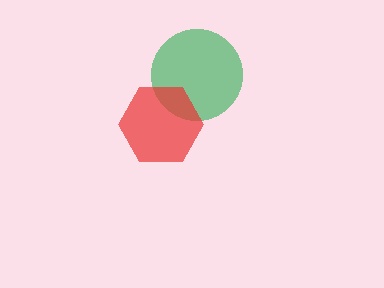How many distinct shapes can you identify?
There are 2 distinct shapes: a green circle, a red hexagon.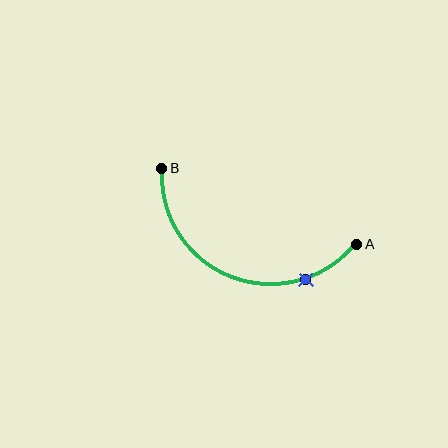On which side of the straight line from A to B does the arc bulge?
The arc bulges below the straight line connecting A and B.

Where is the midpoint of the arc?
The arc midpoint is the point on the curve farthest from the straight line joining A and B. It sits below that line.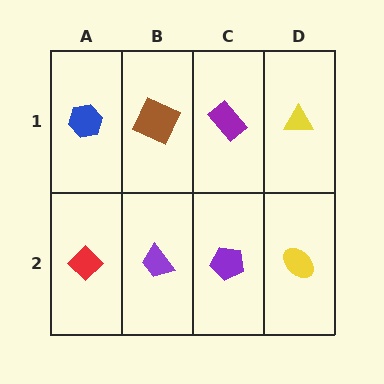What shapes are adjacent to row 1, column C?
A purple pentagon (row 2, column C), a brown square (row 1, column B), a yellow triangle (row 1, column D).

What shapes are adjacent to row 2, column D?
A yellow triangle (row 1, column D), a purple pentagon (row 2, column C).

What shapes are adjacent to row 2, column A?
A blue hexagon (row 1, column A), a purple trapezoid (row 2, column B).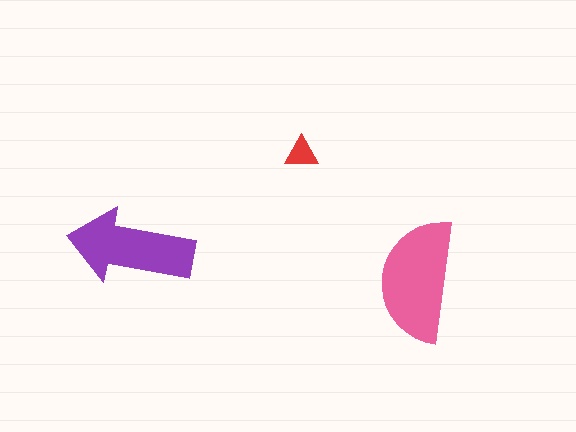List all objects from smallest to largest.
The red triangle, the purple arrow, the pink semicircle.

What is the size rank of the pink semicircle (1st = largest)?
1st.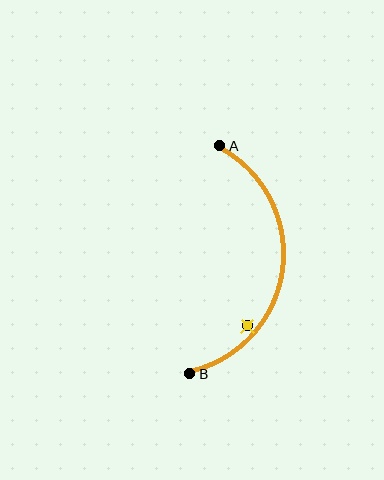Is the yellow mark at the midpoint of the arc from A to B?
No — the yellow mark does not lie on the arc at all. It sits slightly inside the curve.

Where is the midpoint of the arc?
The arc midpoint is the point on the curve farthest from the straight line joining A and B. It sits to the right of that line.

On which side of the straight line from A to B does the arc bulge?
The arc bulges to the right of the straight line connecting A and B.